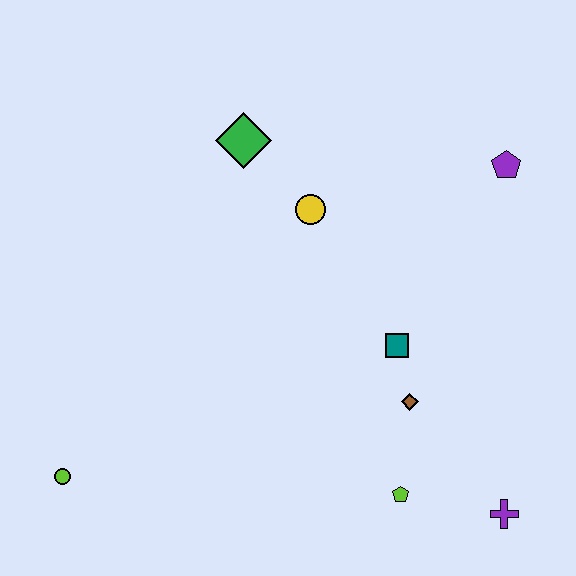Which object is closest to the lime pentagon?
The brown diamond is closest to the lime pentagon.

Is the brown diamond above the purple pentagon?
No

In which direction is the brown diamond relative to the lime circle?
The brown diamond is to the right of the lime circle.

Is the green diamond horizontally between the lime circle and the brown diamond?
Yes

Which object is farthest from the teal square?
The lime circle is farthest from the teal square.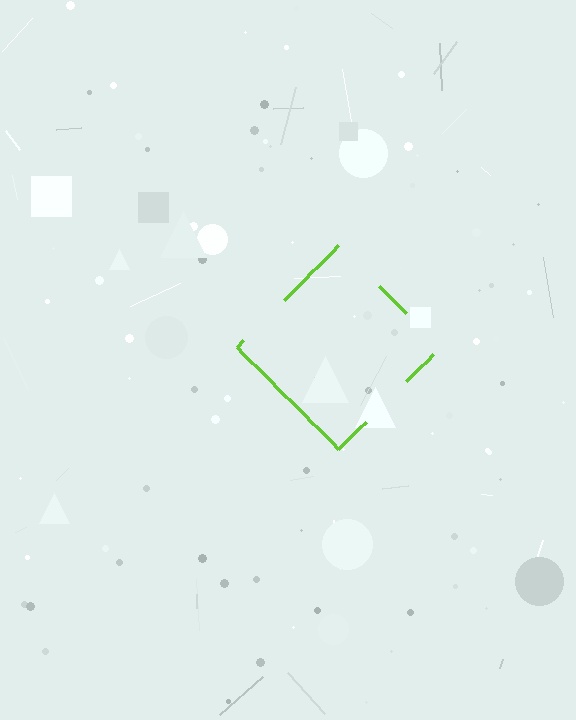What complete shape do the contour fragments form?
The contour fragments form a diamond.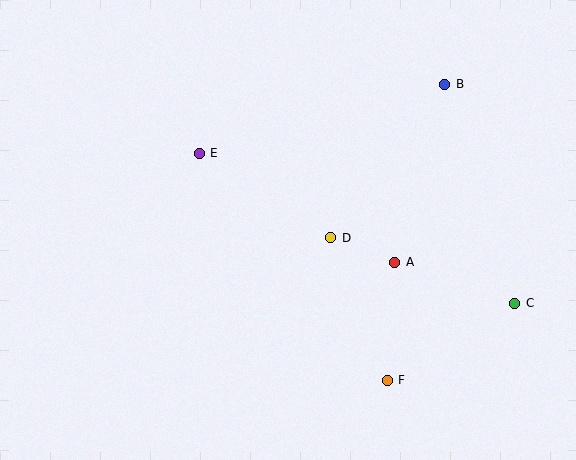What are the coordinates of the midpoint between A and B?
The midpoint between A and B is at (420, 173).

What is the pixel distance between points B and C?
The distance between B and C is 230 pixels.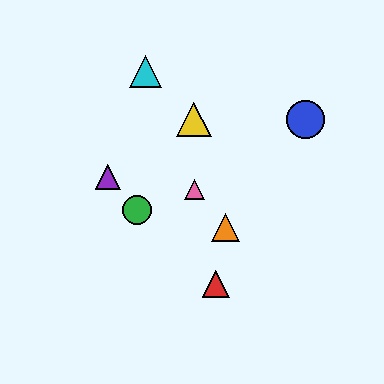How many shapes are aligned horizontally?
2 shapes (the blue circle, the yellow triangle) are aligned horizontally.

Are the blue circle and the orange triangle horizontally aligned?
No, the blue circle is at y≈119 and the orange triangle is at y≈228.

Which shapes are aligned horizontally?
The blue circle, the yellow triangle are aligned horizontally.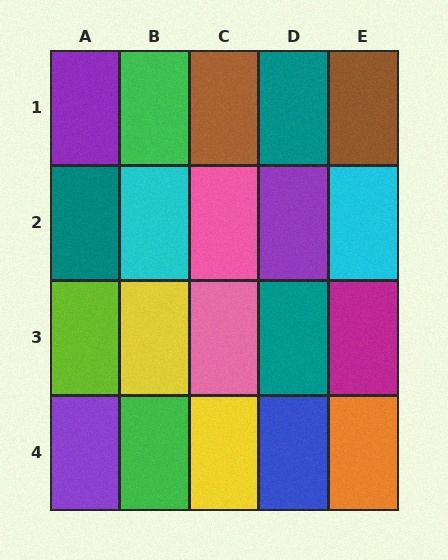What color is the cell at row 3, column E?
Magenta.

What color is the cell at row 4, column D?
Blue.